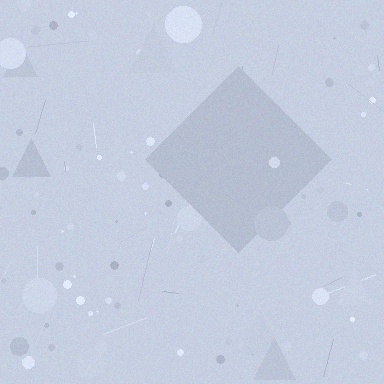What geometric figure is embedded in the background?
A diamond is embedded in the background.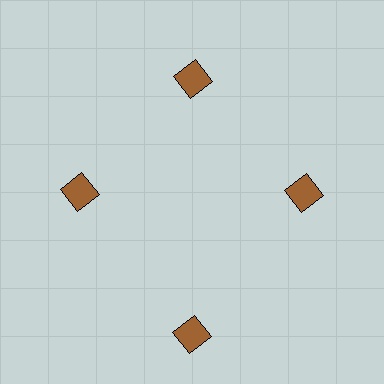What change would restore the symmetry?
The symmetry would be restored by moving it inward, back onto the ring so that all 4 diamonds sit at equal angles and equal distance from the center.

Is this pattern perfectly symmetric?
No. The 4 brown diamonds are arranged in a ring, but one element near the 6 o'clock position is pushed outward from the center, breaking the 4-fold rotational symmetry.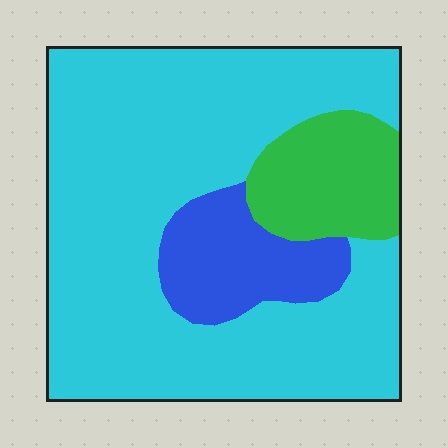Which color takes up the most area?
Cyan, at roughly 75%.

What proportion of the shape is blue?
Blue covers around 15% of the shape.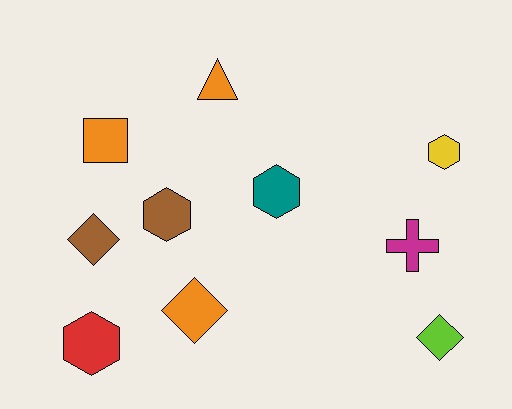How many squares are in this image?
There is 1 square.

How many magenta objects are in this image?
There is 1 magenta object.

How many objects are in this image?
There are 10 objects.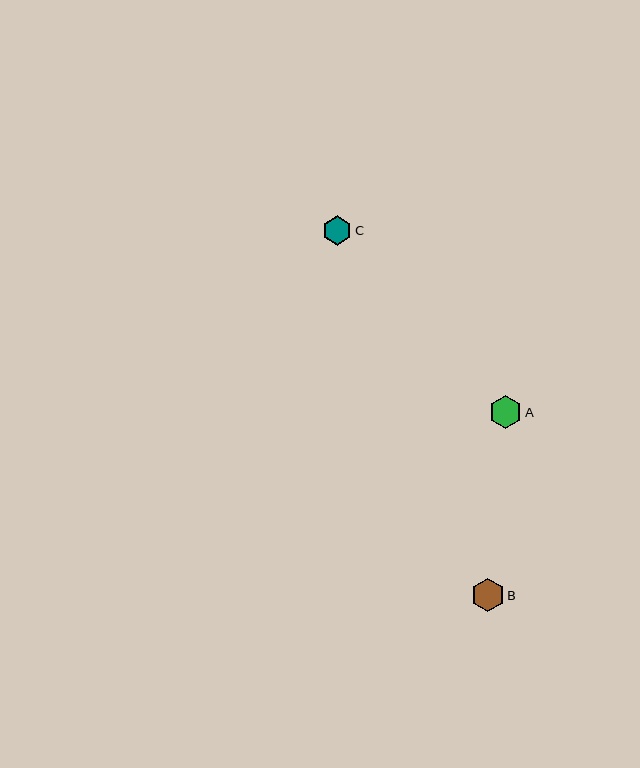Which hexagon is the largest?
Hexagon B is the largest with a size of approximately 33 pixels.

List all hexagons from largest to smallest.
From largest to smallest: B, A, C.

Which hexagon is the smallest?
Hexagon C is the smallest with a size of approximately 29 pixels.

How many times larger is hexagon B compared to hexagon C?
Hexagon B is approximately 1.1 times the size of hexagon C.